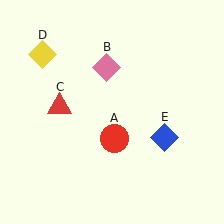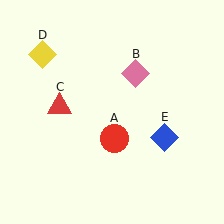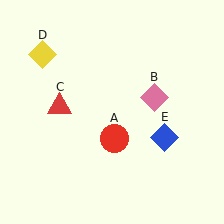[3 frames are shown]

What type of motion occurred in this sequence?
The pink diamond (object B) rotated clockwise around the center of the scene.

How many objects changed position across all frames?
1 object changed position: pink diamond (object B).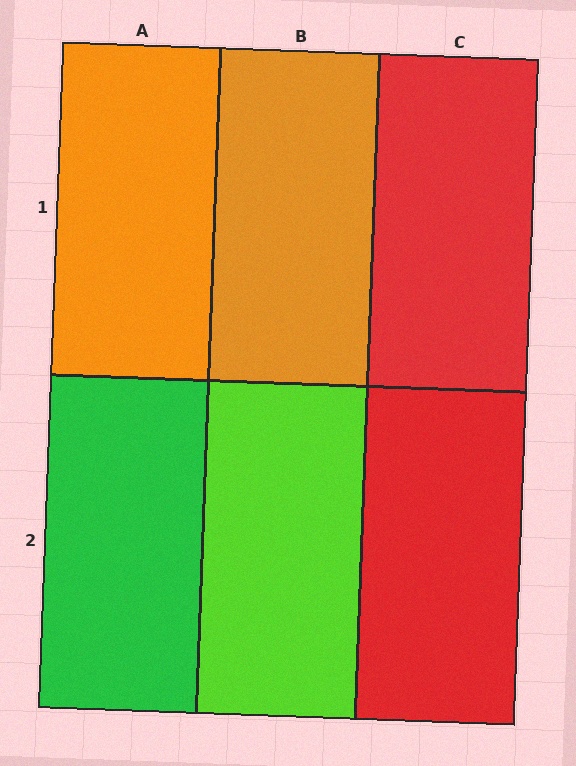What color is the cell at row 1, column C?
Red.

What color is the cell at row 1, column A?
Orange.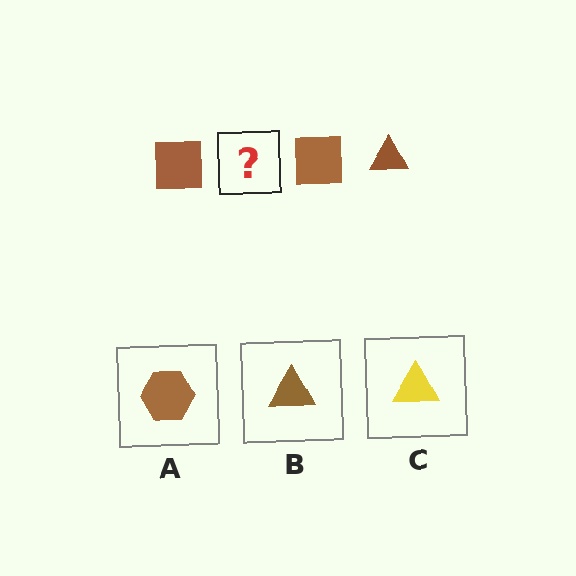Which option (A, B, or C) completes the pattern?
B.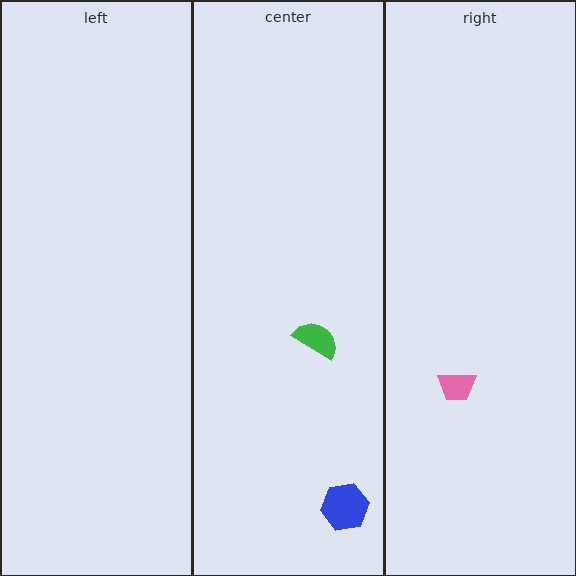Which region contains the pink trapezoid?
The right region.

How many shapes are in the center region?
2.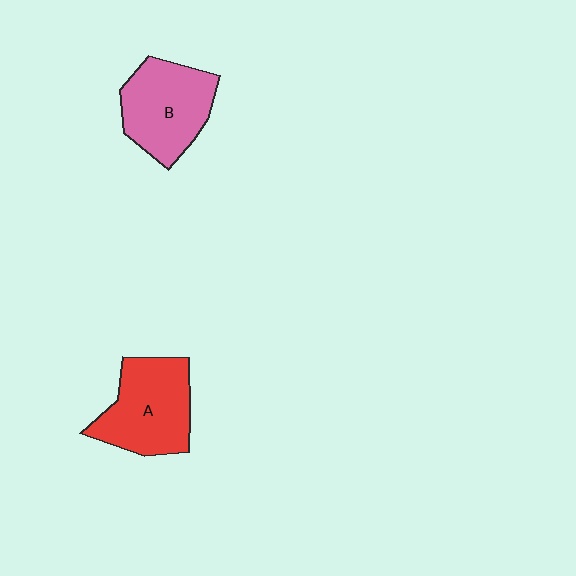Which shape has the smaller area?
Shape B (pink).